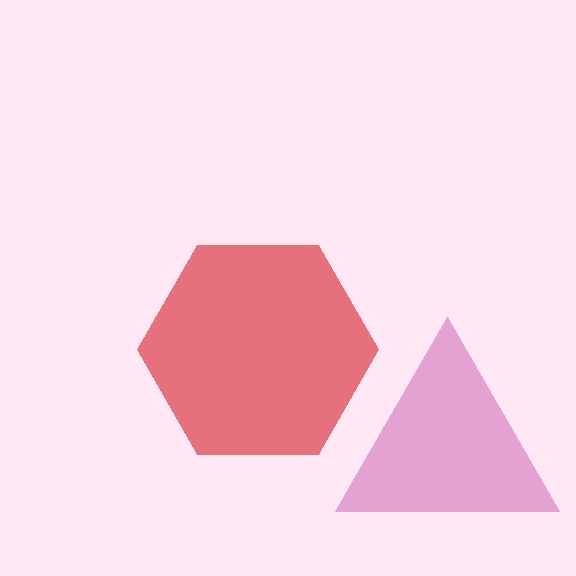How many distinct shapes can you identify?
There are 2 distinct shapes: a magenta triangle, a red hexagon.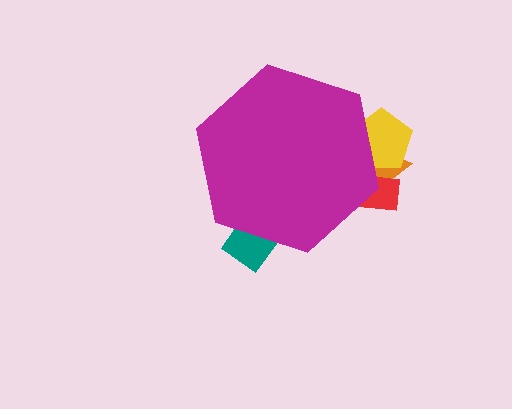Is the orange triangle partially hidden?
Yes, the orange triangle is partially hidden behind the magenta hexagon.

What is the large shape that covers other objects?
A magenta hexagon.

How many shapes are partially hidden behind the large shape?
4 shapes are partially hidden.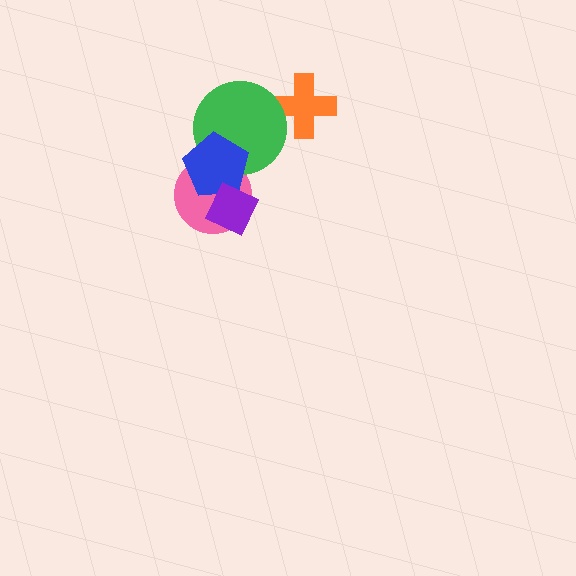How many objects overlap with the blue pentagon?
3 objects overlap with the blue pentagon.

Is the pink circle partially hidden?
Yes, it is partially covered by another shape.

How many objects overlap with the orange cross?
1 object overlaps with the orange cross.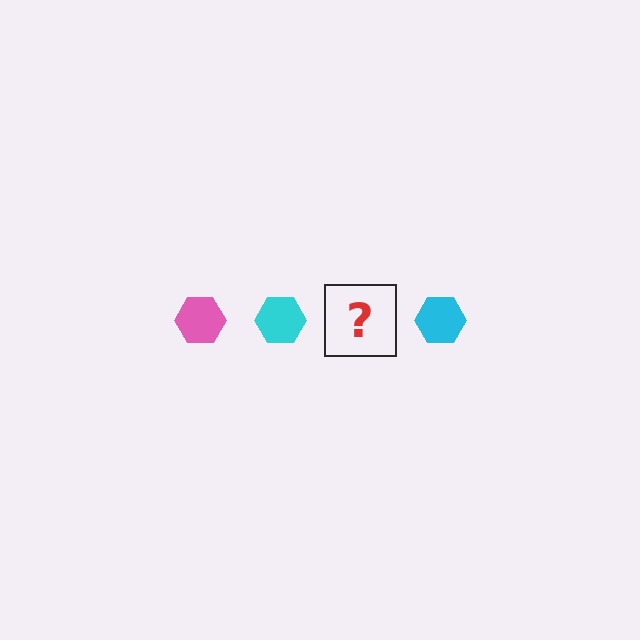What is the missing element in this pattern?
The missing element is a pink hexagon.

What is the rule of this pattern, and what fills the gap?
The rule is that the pattern cycles through pink, cyan hexagons. The gap should be filled with a pink hexagon.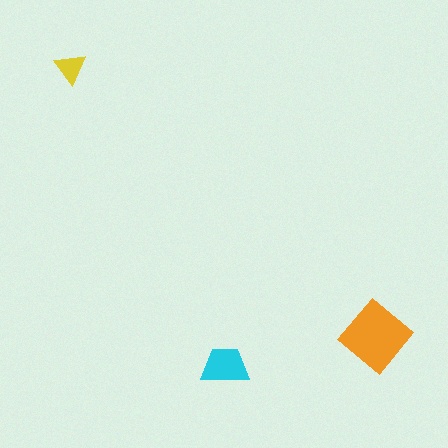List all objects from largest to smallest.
The orange diamond, the cyan trapezoid, the yellow triangle.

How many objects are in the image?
There are 3 objects in the image.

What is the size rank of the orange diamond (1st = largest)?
1st.